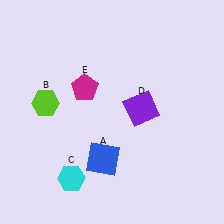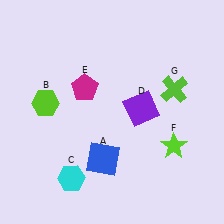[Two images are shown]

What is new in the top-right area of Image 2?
A lime cross (G) was added in the top-right area of Image 2.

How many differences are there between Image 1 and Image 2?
There are 2 differences between the two images.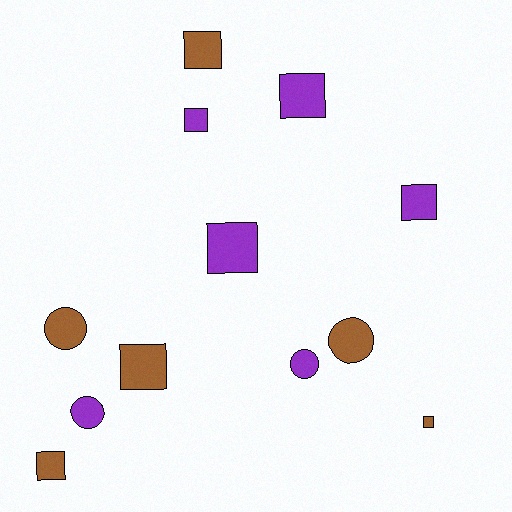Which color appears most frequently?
Purple, with 6 objects.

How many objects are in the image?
There are 12 objects.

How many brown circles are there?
There are 2 brown circles.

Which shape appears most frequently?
Square, with 8 objects.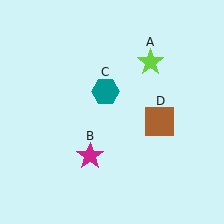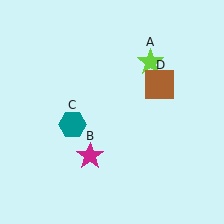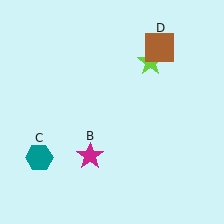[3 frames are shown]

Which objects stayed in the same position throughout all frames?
Lime star (object A) and magenta star (object B) remained stationary.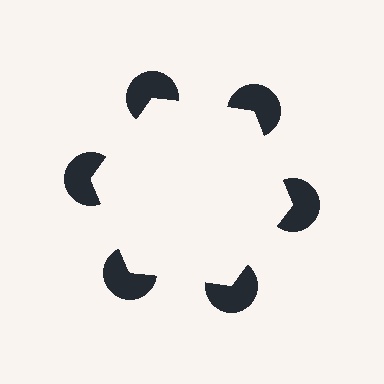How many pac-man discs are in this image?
There are 6 — one at each vertex of the illusory hexagon.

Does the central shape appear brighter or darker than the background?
It typically appears slightly brighter than the background, even though no actual brightness change is drawn.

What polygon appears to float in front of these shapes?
An illusory hexagon — its edges are inferred from the aligned wedge cuts in the pac-man discs, not physically drawn.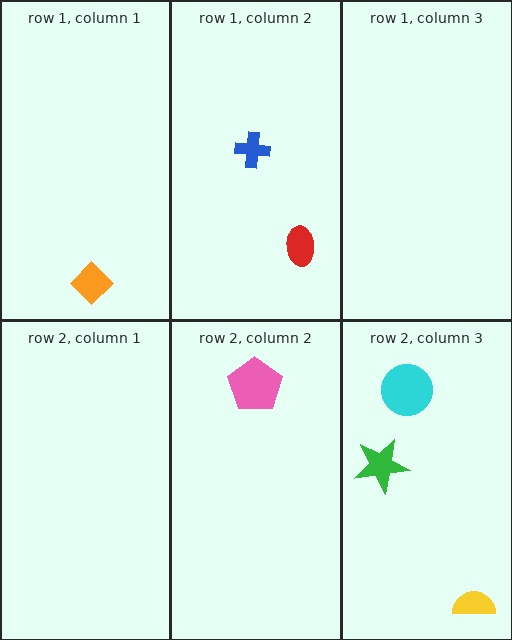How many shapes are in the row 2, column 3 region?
3.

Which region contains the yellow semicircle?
The row 2, column 3 region.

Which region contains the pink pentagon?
The row 2, column 2 region.